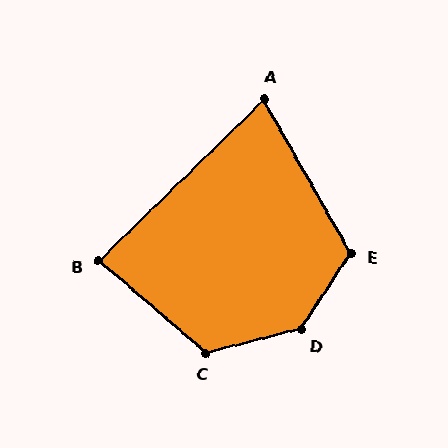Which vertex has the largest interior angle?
D, at approximately 138 degrees.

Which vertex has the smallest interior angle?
A, at approximately 75 degrees.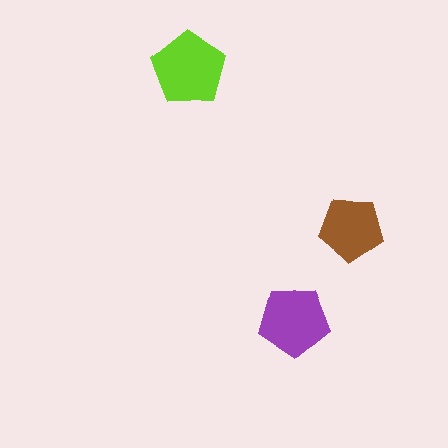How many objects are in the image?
There are 3 objects in the image.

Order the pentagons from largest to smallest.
the lime one, the purple one, the brown one.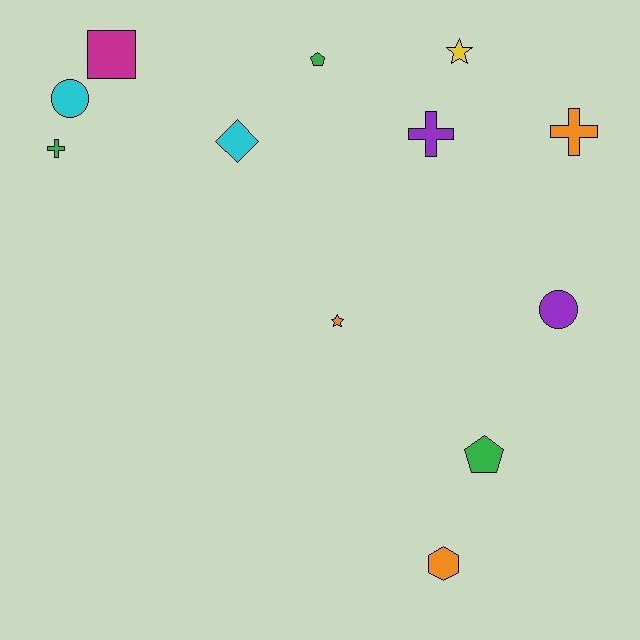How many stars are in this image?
There are 2 stars.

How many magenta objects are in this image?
There is 1 magenta object.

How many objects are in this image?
There are 12 objects.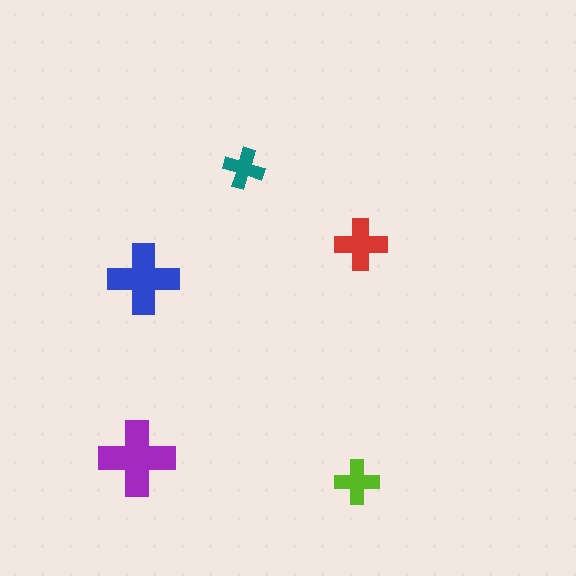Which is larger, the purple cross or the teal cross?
The purple one.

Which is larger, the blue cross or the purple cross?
The purple one.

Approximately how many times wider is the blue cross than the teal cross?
About 1.5 times wider.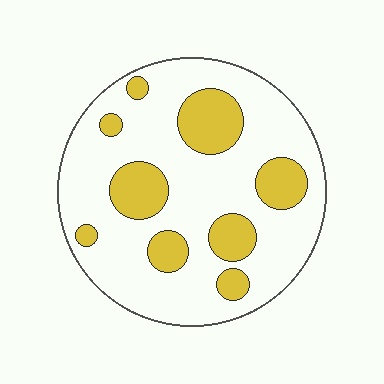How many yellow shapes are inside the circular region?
9.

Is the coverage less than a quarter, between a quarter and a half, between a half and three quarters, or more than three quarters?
Less than a quarter.